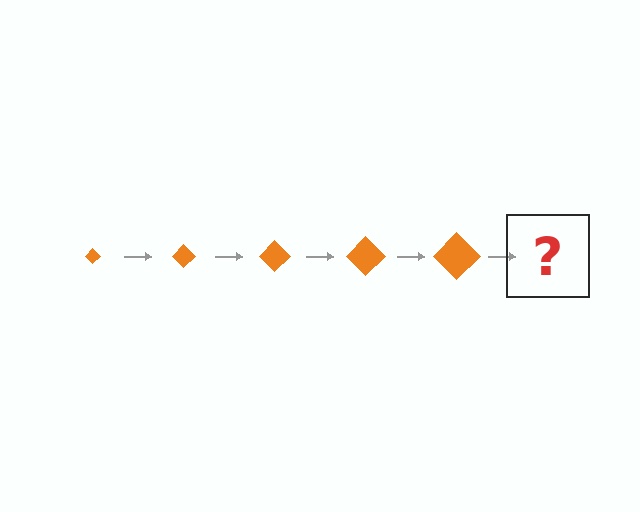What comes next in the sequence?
The next element should be an orange diamond, larger than the previous one.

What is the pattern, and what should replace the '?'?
The pattern is that the diamond gets progressively larger each step. The '?' should be an orange diamond, larger than the previous one.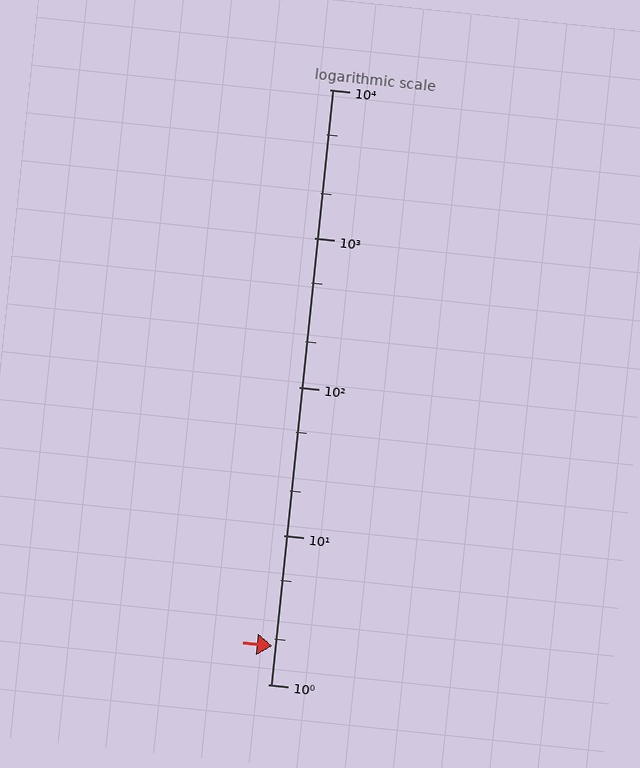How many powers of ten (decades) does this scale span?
The scale spans 4 decades, from 1 to 10000.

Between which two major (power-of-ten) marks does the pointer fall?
The pointer is between 1 and 10.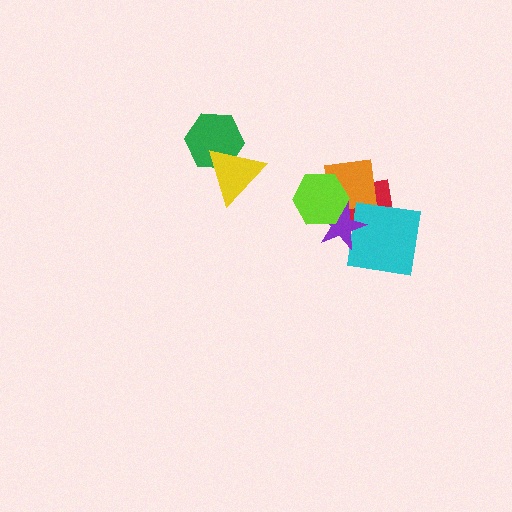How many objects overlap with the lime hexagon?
3 objects overlap with the lime hexagon.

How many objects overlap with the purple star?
4 objects overlap with the purple star.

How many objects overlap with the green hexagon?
1 object overlaps with the green hexagon.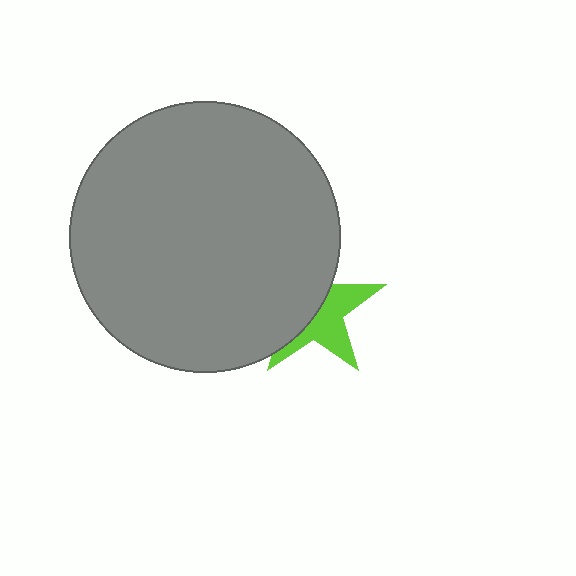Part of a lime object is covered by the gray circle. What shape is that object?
It is a star.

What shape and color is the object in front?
The object in front is a gray circle.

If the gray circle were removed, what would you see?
You would see the complete lime star.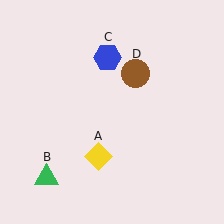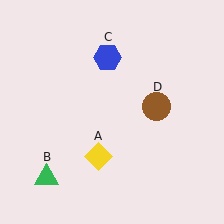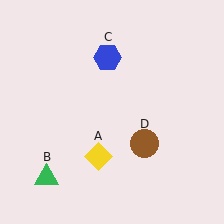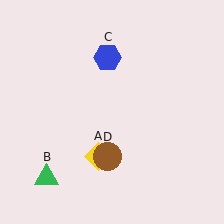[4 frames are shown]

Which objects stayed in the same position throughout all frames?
Yellow diamond (object A) and green triangle (object B) and blue hexagon (object C) remained stationary.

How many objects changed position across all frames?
1 object changed position: brown circle (object D).